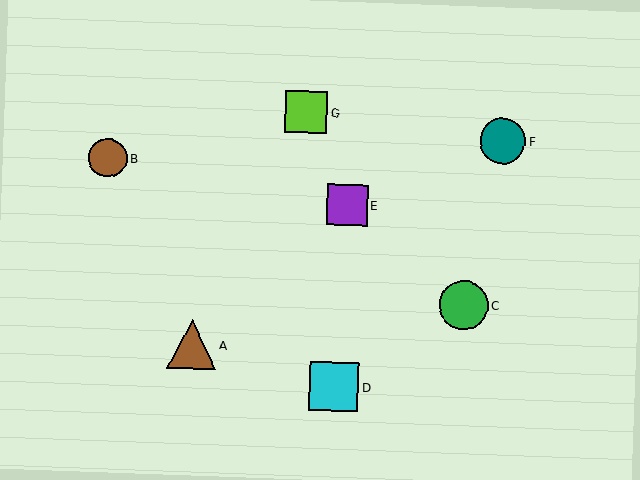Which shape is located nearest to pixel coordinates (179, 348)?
The brown triangle (labeled A) at (192, 344) is nearest to that location.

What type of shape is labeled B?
Shape B is a brown circle.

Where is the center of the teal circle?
The center of the teal circle is at (502, 141).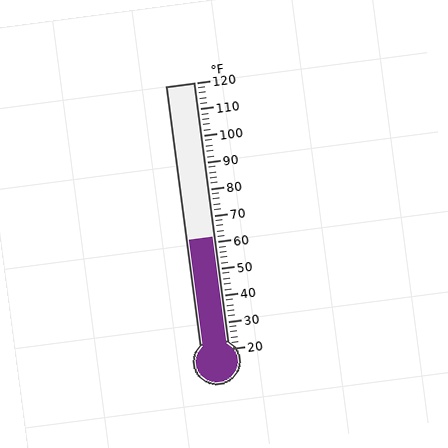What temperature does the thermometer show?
The thermometer shows approximately 62°F.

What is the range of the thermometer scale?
The thermometer scale ranges from 20°F to 120°F.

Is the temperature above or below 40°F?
The temperature is above 40°F.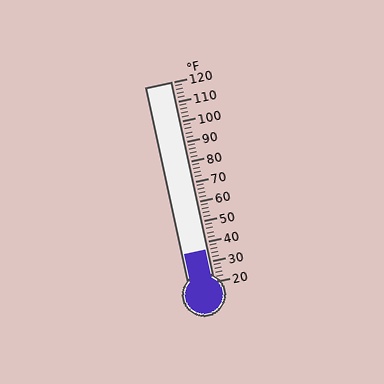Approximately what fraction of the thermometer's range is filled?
The thermometer is filled to approximately 15% of its range.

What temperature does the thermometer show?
The thermometer shows approximately 36°F.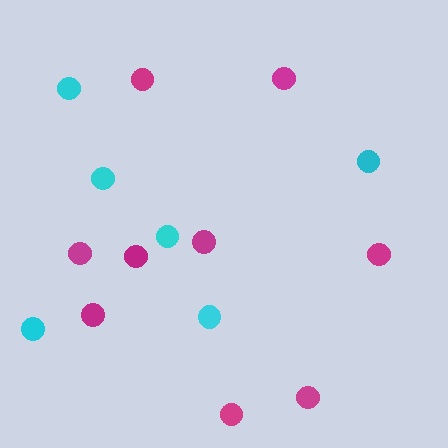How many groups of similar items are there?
There are 2 groups: one group of cyan circles (6) and one group of magenta circles (9).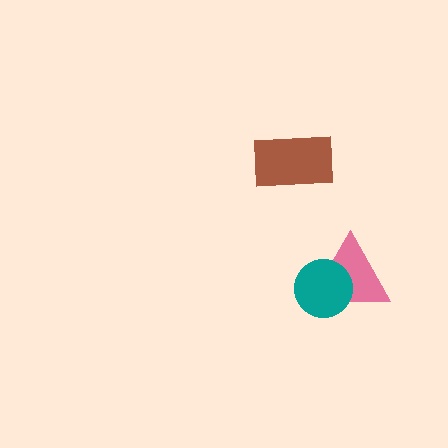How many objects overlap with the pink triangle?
1 object overlaps with the pink triangle.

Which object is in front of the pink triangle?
The teal circle is in front of the pink triangle.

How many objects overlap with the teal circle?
1 object overlaps with the teal circle.